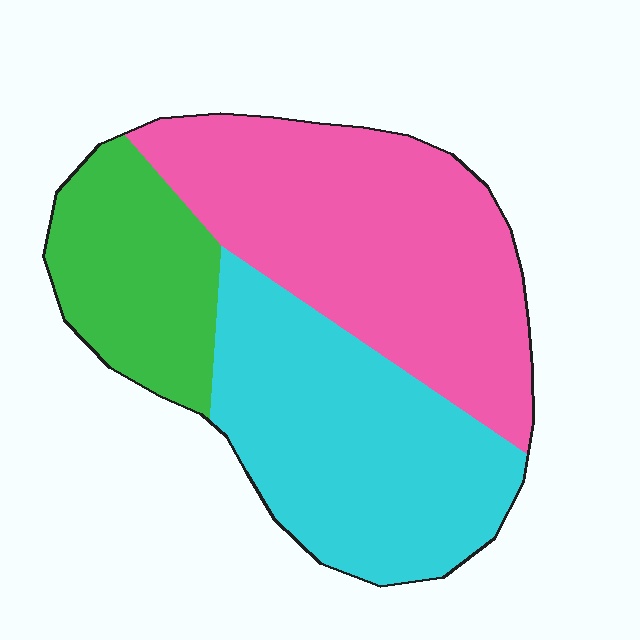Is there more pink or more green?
Pink.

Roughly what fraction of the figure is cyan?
Cyan takes up about three eighths (3/8) of the figure.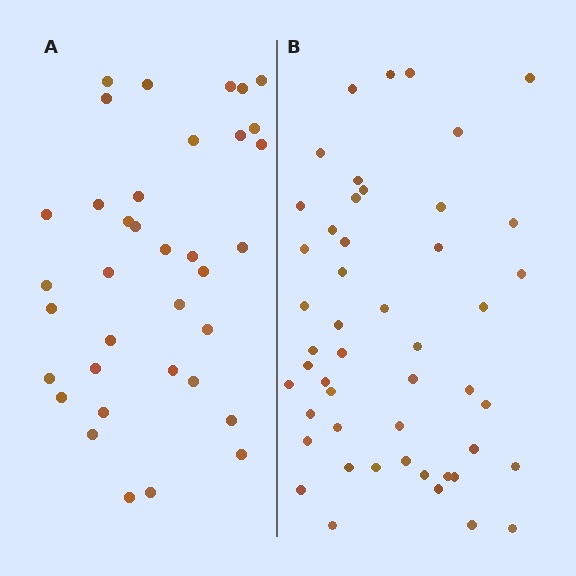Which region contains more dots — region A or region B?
Region B (the right region) has more dots.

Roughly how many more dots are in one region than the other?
Region B has approximately 15 more dots than region A.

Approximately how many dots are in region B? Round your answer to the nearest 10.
About 50 dots. (The exact count is 49, which rounds to 50.)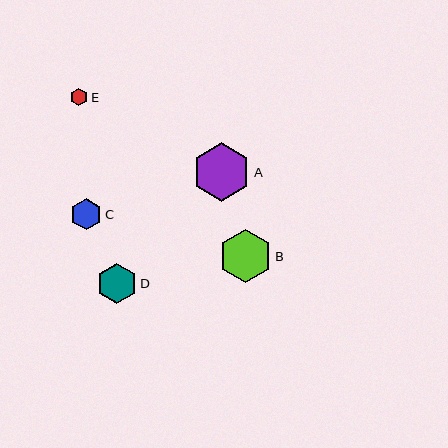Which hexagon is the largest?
Hexagon A is the largest with a size of approximately 58 pixels.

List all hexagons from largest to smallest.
From largest to smallest: A, B, D, C, E.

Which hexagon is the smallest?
Hexagon E is the smallest with a size of approximately 17 pixels.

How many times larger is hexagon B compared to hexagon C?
Hexagon B is approximately 1.7 times the size of hexagon C.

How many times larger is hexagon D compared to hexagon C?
Hexagon D is approximately 1.3 times the size of hexagon C.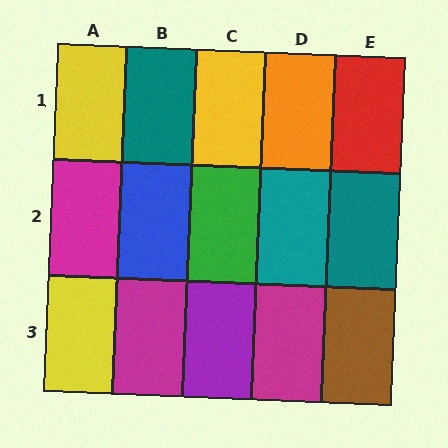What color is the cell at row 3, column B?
Magenta.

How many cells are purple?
1 cell is purple.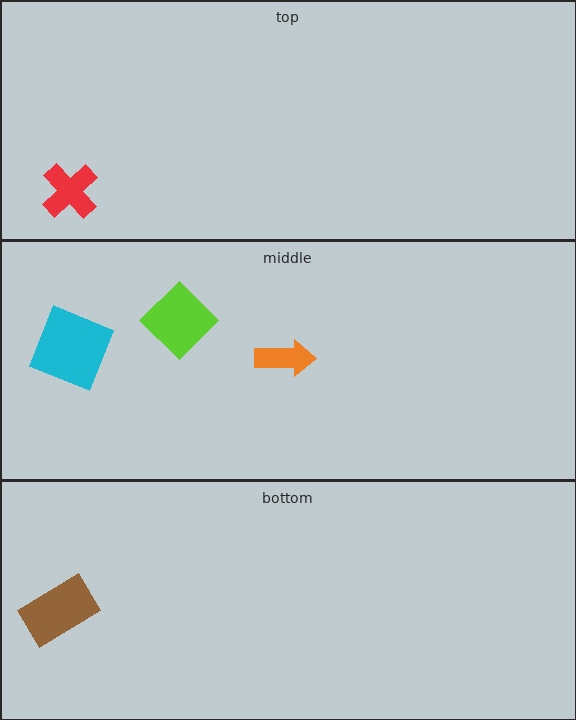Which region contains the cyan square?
The middle region.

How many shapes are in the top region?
1.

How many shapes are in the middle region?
3.